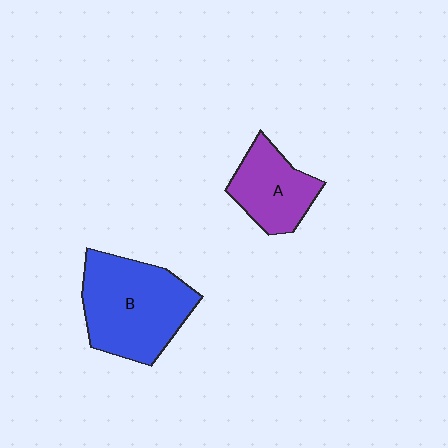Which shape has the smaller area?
Shape A (purple).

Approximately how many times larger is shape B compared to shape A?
Approximately 1.7 times.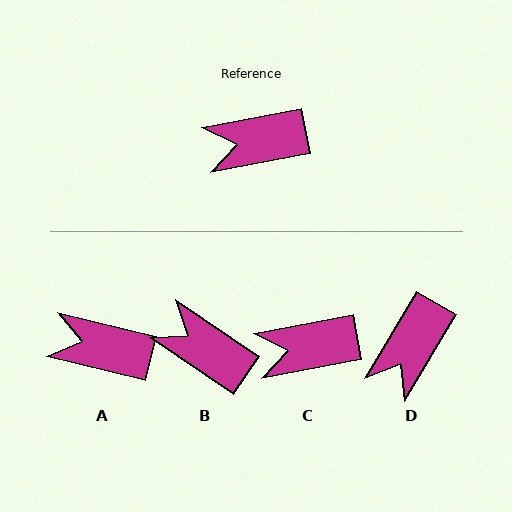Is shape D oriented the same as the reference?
No, it is off by about 48 degrees.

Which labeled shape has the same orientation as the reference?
C.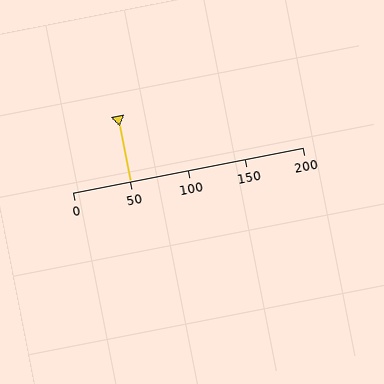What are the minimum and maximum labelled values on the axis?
The axis runs from 0 to 200.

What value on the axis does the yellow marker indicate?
The marker indicates approximately 50.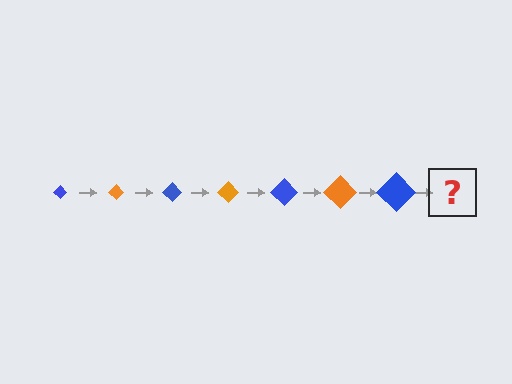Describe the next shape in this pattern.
It should be an orange diamond, larger than the previous one.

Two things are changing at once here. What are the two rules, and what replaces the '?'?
The two rules are that the diamond grows larger each step and the color cycles through blue and orange. The '?' should be an orange diamond, larger than the previous one.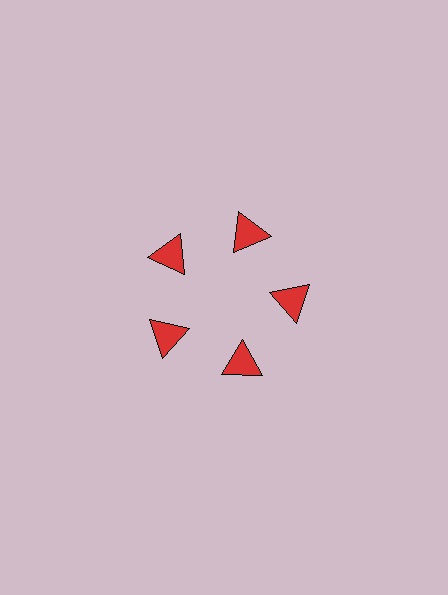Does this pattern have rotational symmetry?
Yes, this pattern has 5-fold rotational symmetry. It looks the same after rotating 72 degrees around the center.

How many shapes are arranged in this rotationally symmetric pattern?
There are 5 shapes, arranged in 5 groups of 1.